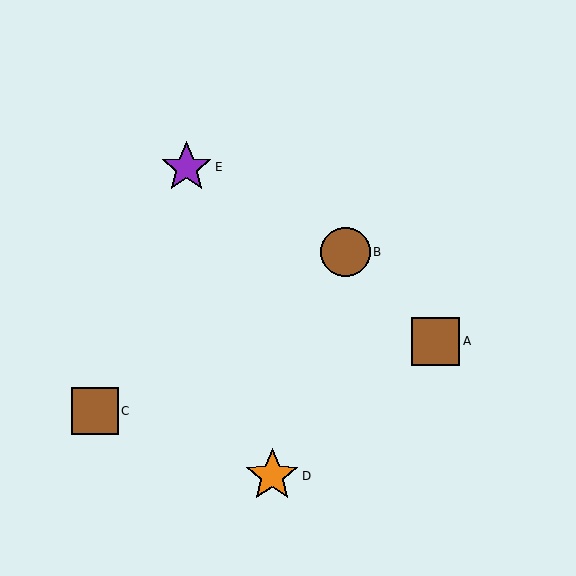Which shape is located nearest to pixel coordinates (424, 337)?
The brown square (labeled A) at (435, 341) is nearest to that location.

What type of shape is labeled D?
Shape D is an orange star.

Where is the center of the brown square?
The center of the brown square is at (435, 341).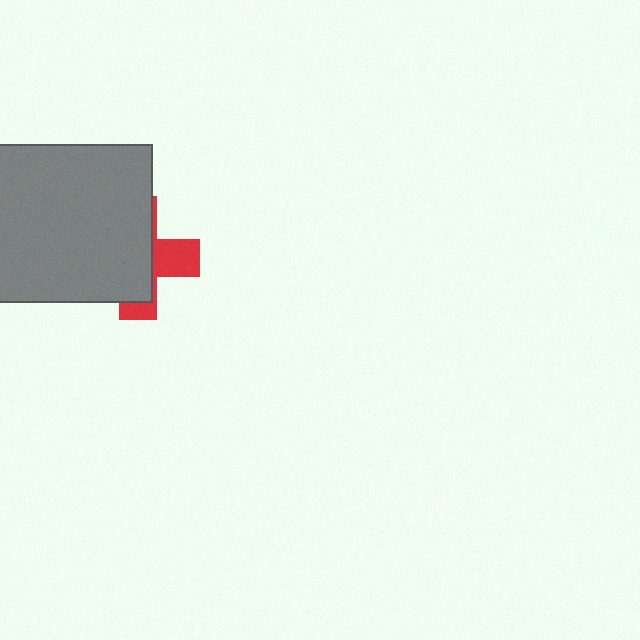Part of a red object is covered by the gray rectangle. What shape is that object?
It is a cross.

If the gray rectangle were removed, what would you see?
You would see the complete red cross.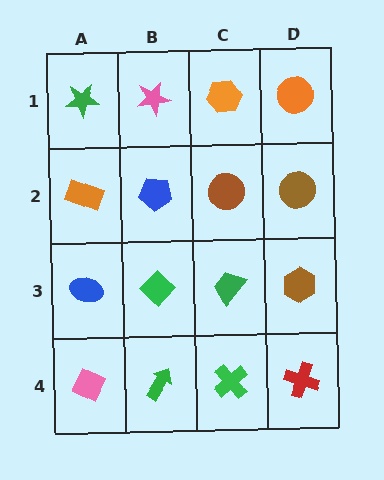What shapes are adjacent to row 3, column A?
An orange rectangle (row 2, column A), a pink diamond (row 4, column A), a green diamond (row 3, column B).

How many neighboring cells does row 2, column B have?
4.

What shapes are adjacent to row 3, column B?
A blue pentagon (row 2, column B), a green arrow (row 4, column B), a blue ellipse (row 3, column A), a green trapezoid (row 3, column C).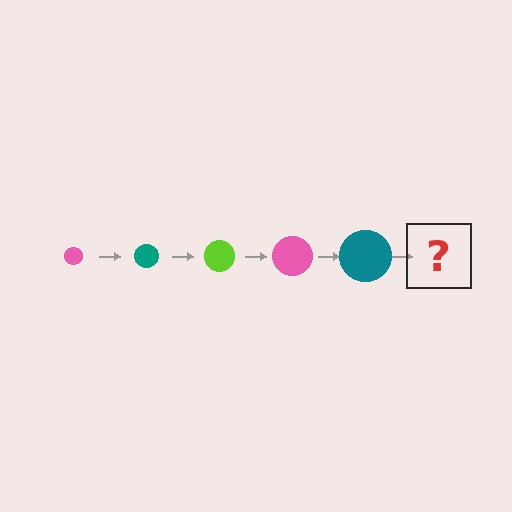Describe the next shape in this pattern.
It should be a lime circle, larger than the previous one.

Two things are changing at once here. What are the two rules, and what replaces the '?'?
The two rules are that the circle grows larger each step and the color cycles through pink, teal, and lime. The '?' should be a lime circle, larger than the previous one.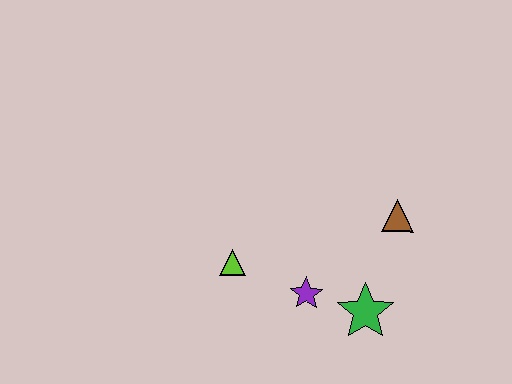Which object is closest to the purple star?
The green star is closest to the purple star.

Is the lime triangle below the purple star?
No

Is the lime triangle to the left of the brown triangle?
Yes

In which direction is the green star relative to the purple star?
The green star is to the right of the purple star.